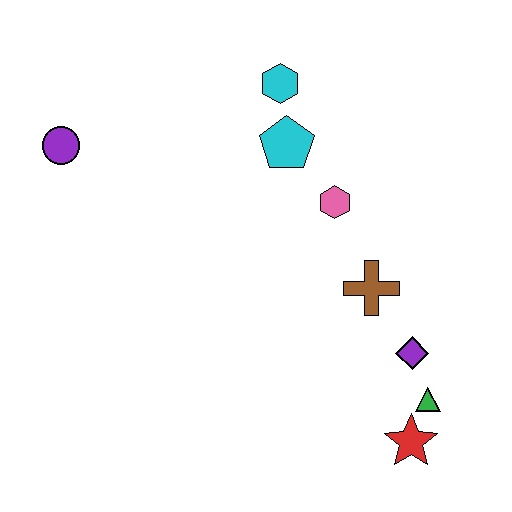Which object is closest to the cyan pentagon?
The cyan hexagon is closest to the cyan pentagon.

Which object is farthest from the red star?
The purple circle is farthest from the red star.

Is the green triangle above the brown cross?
No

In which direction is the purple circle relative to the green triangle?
The purple circle is to the left of the green triangle.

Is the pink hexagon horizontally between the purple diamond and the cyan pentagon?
Yes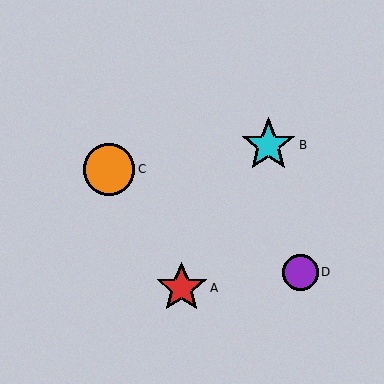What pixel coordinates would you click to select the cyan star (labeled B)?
Click at (268, 145) to select the cyan star B.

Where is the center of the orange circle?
The center of the orange circle is at (109, 170).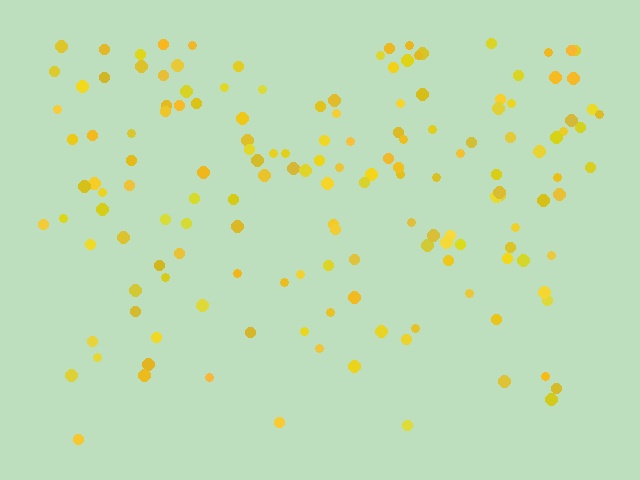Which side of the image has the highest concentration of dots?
The top.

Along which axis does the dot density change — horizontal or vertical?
Vertical.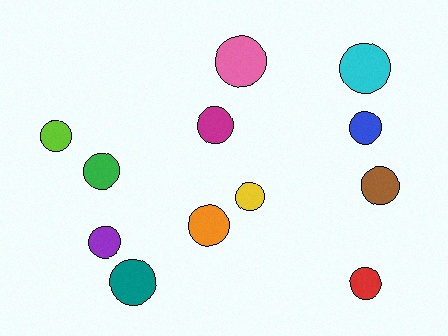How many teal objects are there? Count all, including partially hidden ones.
There is 1 teal object.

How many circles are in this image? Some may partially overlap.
There are 12 circles.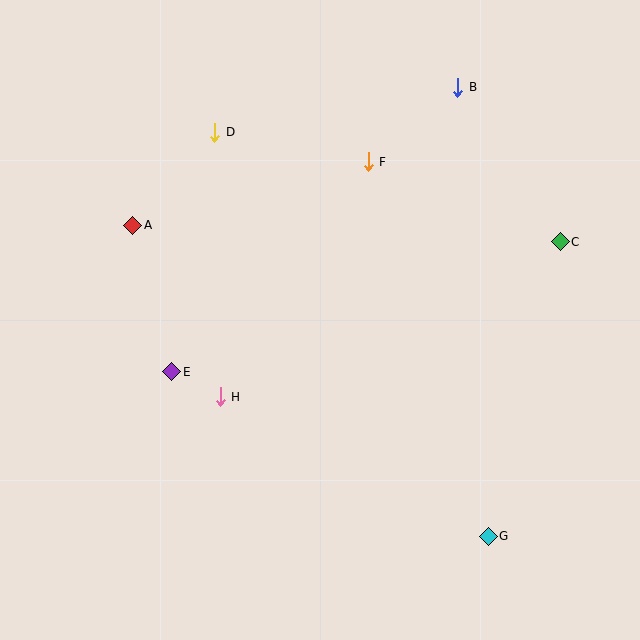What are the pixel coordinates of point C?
Point C is at (560, 242).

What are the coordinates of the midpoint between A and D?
The midpoint between A and D is at (174, 179).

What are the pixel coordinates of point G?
Point G is at (488, 536).